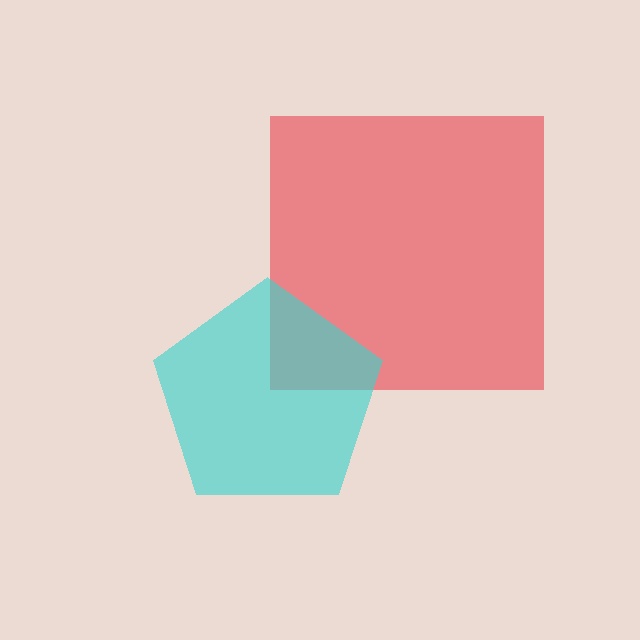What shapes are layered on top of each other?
The layered shapes are: a red square, a cyan pentagon.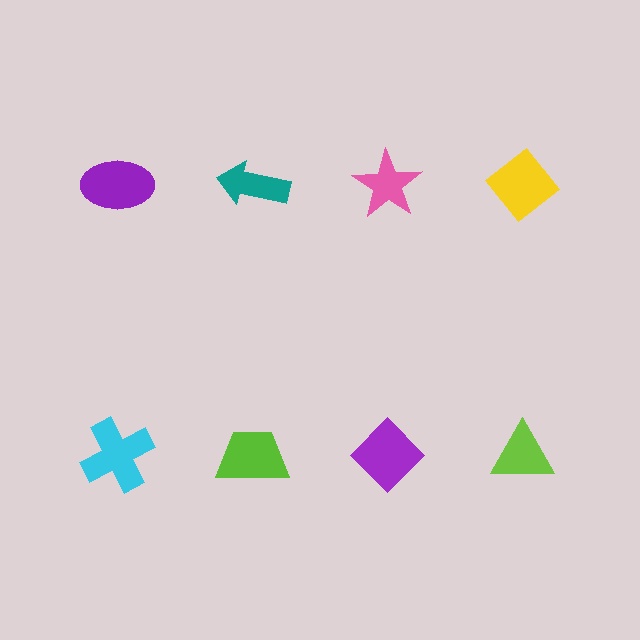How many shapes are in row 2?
4 shapes.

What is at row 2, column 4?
A lime triangle.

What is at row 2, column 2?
A lime trapezoid.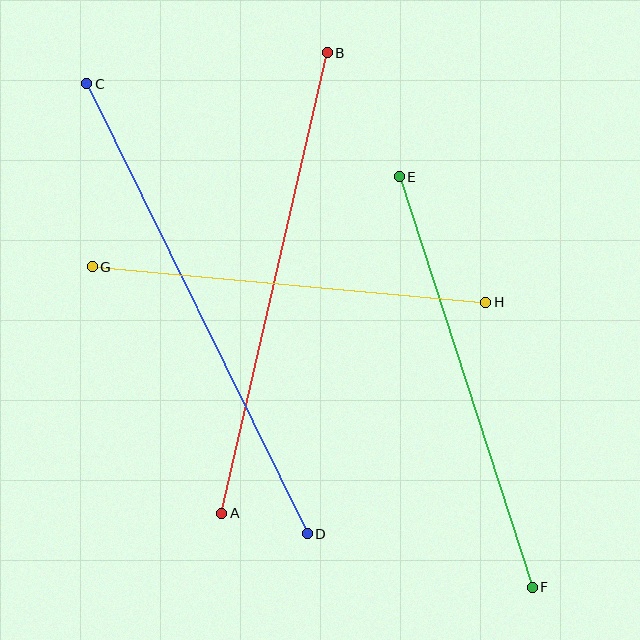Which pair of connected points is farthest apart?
Points C and D are farthest apart.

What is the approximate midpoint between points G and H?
The midpoint is at approximately (289, 285) pixels.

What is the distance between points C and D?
The distance is approximately 501 pixels.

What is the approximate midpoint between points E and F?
The midpoint is at approximately (466, 382) pixels.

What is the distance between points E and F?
The distance is approximately 432 pixels.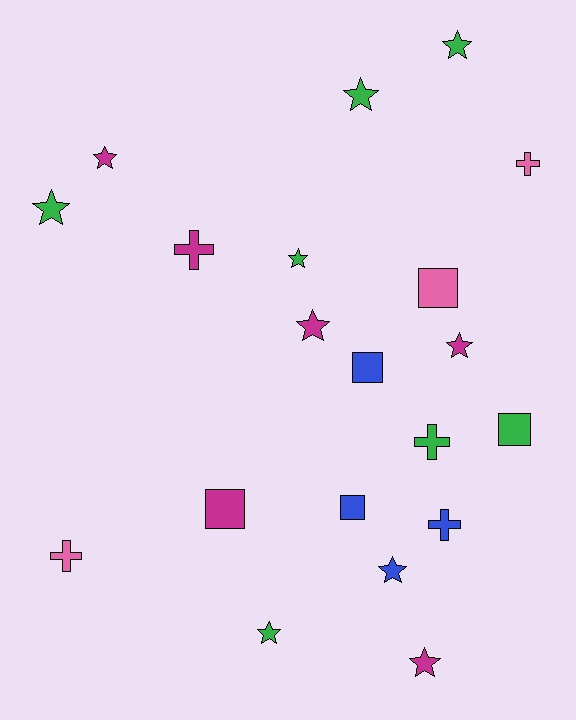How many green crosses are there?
There is 1 green cross.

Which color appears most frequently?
Green, with 7 objects.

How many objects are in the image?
There are 20 objects.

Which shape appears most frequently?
Star, with 10 objects.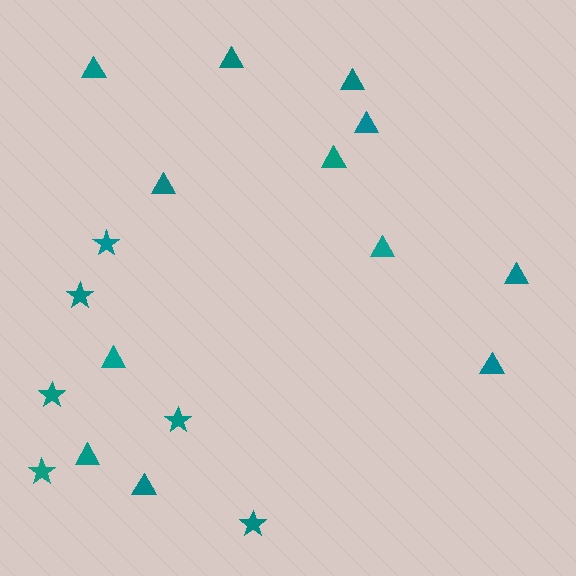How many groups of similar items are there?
There are 2 groups: one group of stars (6) and one group of triangles (12).